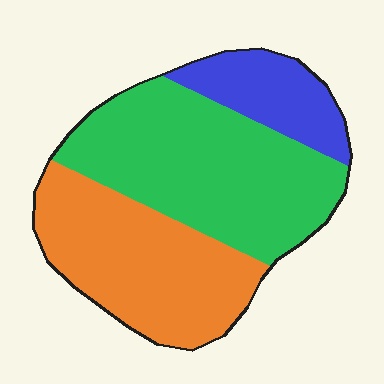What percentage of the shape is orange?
Orange takes up about three eighths (3/8) of the shape.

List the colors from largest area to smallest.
From largest to smallest: green, orange, blue.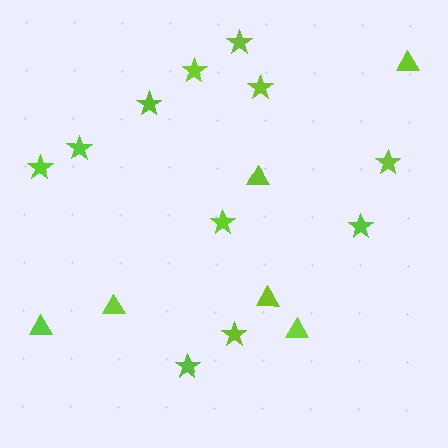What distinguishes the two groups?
There are 2 groups: one group of triangles (6) and one group of stars (11).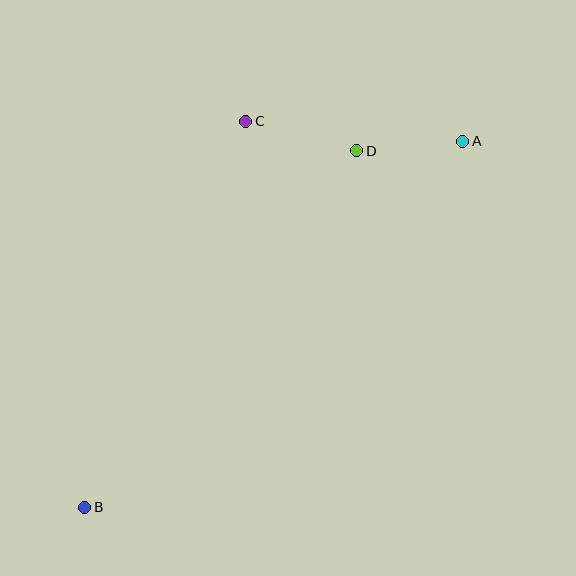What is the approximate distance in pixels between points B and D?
The distance between B and D is approximately 449 pixels.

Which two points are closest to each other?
Points A and D are closest to each other.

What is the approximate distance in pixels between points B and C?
The distance between B and C is approximately 419 pixels.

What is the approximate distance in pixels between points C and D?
The distance between C and D is approximately 115 pixels.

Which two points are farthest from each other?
Points A and B are farthest from each other.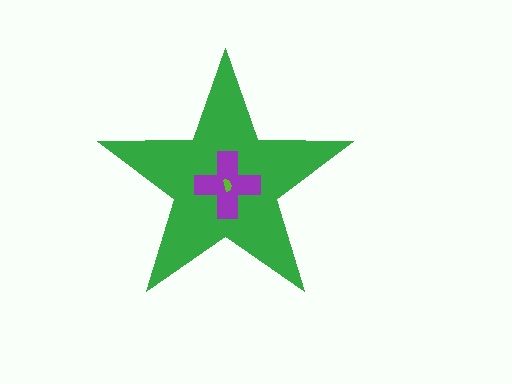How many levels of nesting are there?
3.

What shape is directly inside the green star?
The purple cross.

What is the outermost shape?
The green star.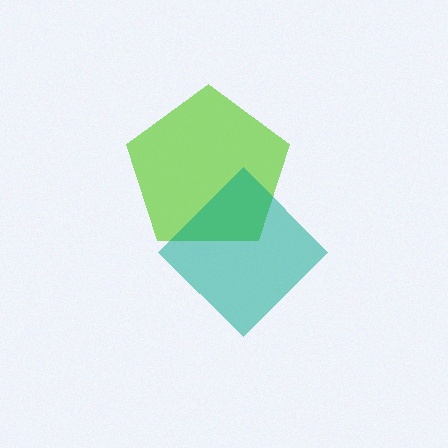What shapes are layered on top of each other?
The layered shapes are: a lime pentagon, a teal diamond.